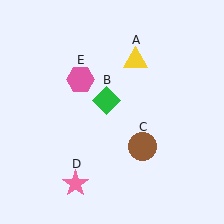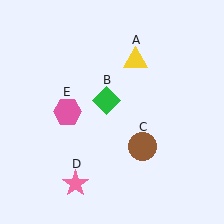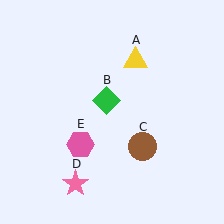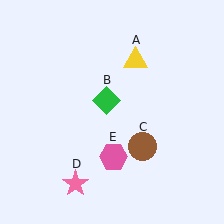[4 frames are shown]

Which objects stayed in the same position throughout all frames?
Yellow triangle (object A) and green diamond (object B) and brown circle (object C) and pink star (object D) remained stationary.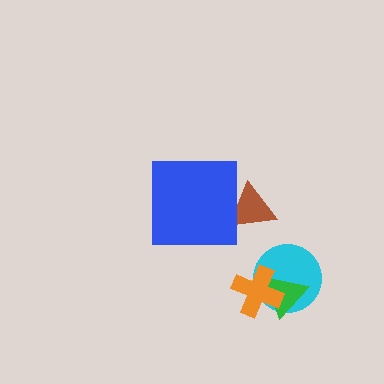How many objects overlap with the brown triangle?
1 object overlaps with the brown triangle.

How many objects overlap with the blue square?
1 object overlaps with the blue square.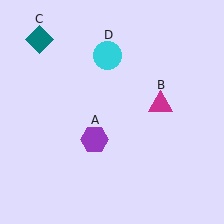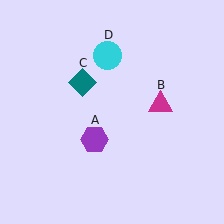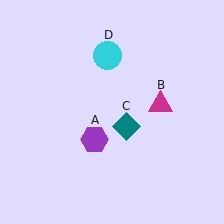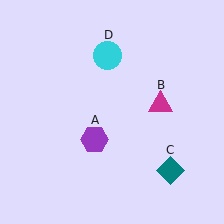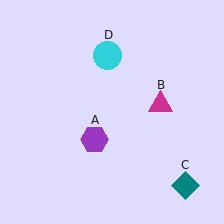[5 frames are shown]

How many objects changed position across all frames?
1 object changed position: teal diamond (object C).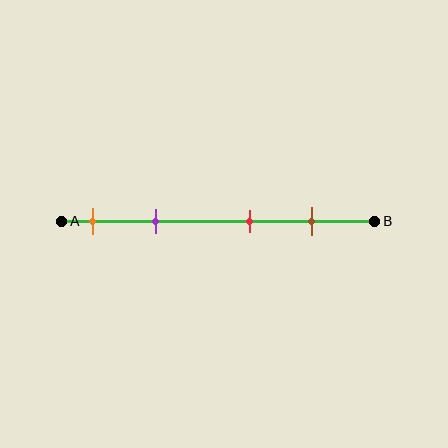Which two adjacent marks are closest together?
The orange and purple marks are the closest adjacent pair.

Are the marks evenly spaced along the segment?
No, the marks are not evenly spaced.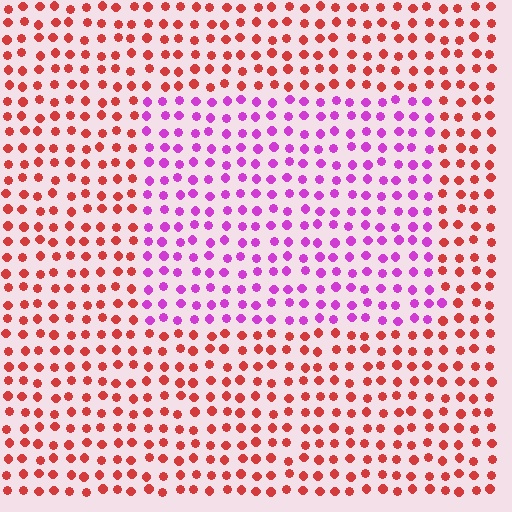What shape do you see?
I see a rectangle.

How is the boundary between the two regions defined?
The boundary is defined purely by a slight shift in hue (about 61 degrees). Spacing, size, and orientation are identical on both sides.